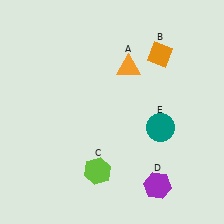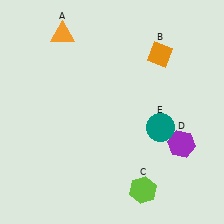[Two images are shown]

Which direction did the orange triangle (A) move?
The orange triangle (A) moved left.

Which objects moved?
The objects that moved are: the orange triangle (A), the lime hexagon (C), the purple hexagon (D).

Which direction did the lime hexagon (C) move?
The lime hexagon (C) moved right.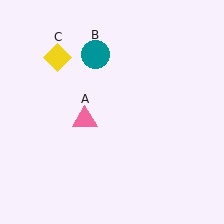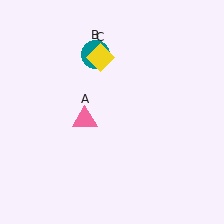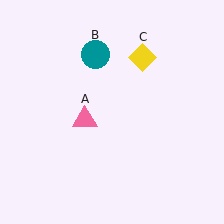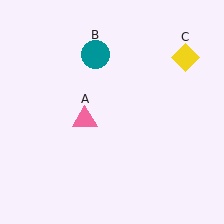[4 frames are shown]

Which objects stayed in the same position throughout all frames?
Pink triangle (object A) and teal circle (object B) remained stationary.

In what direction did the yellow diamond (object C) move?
The yellow diamond (object C) moved right.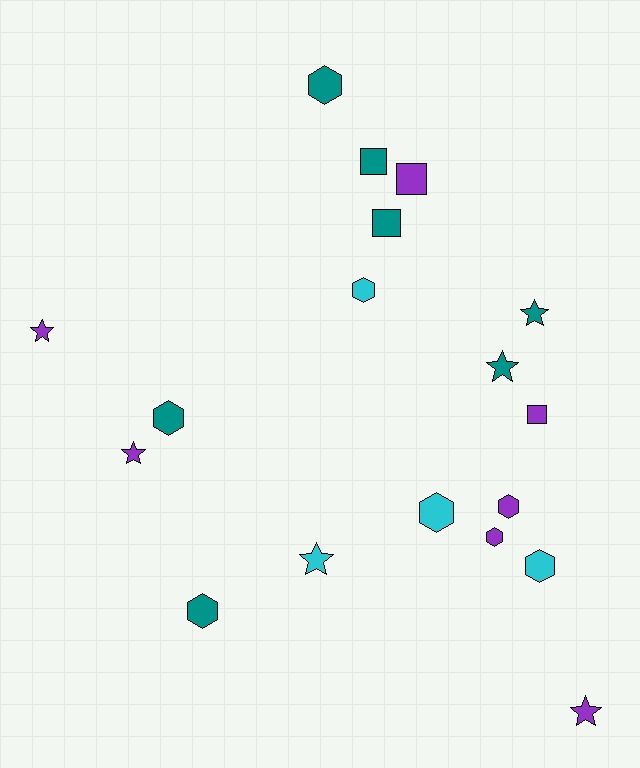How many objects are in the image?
There are 18 objects.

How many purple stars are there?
There are 3 purple stars.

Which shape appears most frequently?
Hexagon, with 8 objects.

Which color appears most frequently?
Purple, with 7 objects.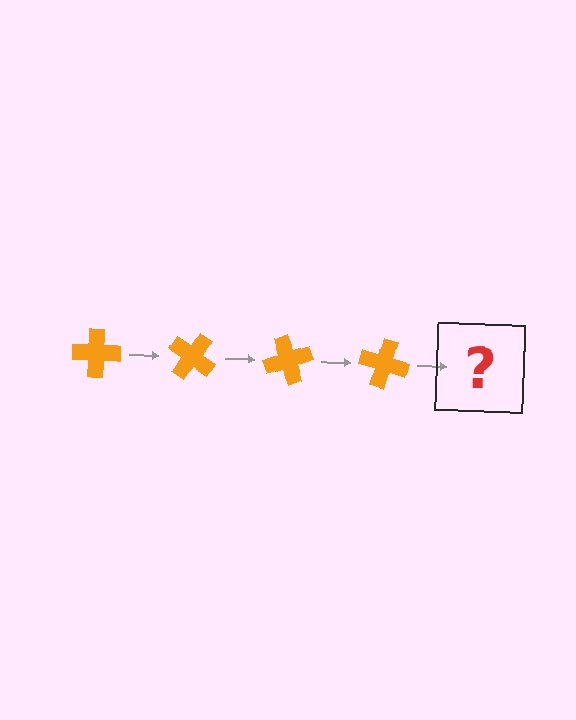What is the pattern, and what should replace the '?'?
The pattern is that the cross rotates 35 degrees each step. The '?' should be an orange cross rotated 140 degrees.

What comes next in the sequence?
The next element should be an orange cross rotated 140 degrees.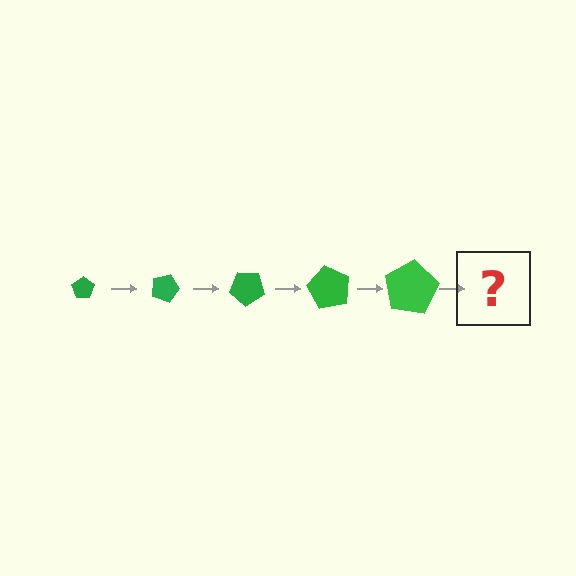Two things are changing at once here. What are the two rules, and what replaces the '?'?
The two rules are that the pentagon grows larger each step and it rotates 20 degrees each step. The '?' should be a pentagon, larger than the previous one and rotated 100 degrees from the start.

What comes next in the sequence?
The next element should be a pentagon, larger than the previous one and rotated 100 degrees from the start.